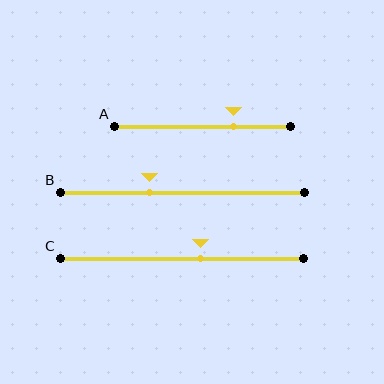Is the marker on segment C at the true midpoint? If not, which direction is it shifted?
No, the marker on segment C is shifted to the right by about 8% of the segment length.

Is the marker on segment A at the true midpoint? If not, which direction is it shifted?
No, the marker on segment A is shifted to the right by about 18% of the segment length.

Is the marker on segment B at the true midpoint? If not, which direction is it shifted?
No, the marker on segment B is shifted to the left by about 13% of the segment length.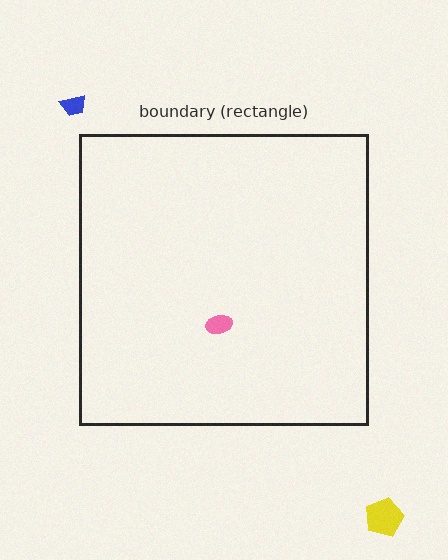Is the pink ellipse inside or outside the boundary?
Inside.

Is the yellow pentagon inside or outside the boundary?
Outside.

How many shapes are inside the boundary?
1 inside, 2 outside.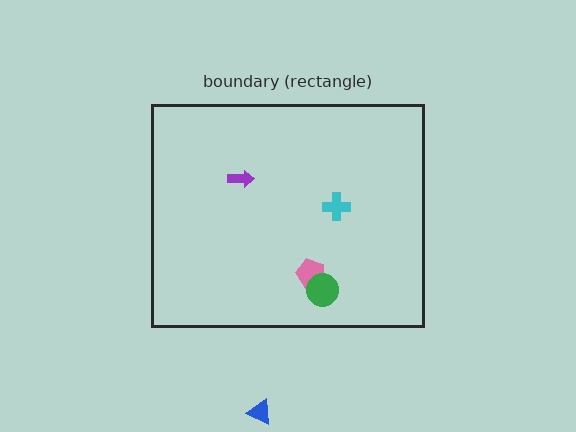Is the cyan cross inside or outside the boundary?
Inside.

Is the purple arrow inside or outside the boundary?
Inside.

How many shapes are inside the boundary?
4 inside, 1 outside.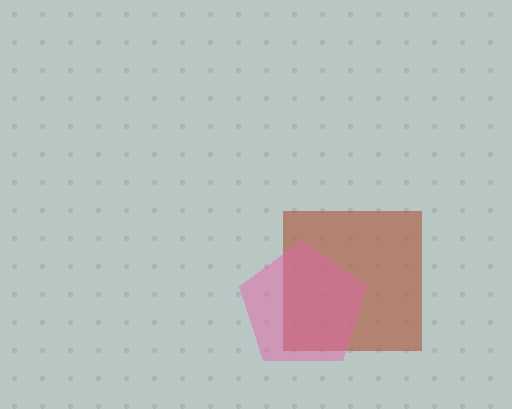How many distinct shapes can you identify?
There are 2 distinct shapes: a brown square, a pink pentagon.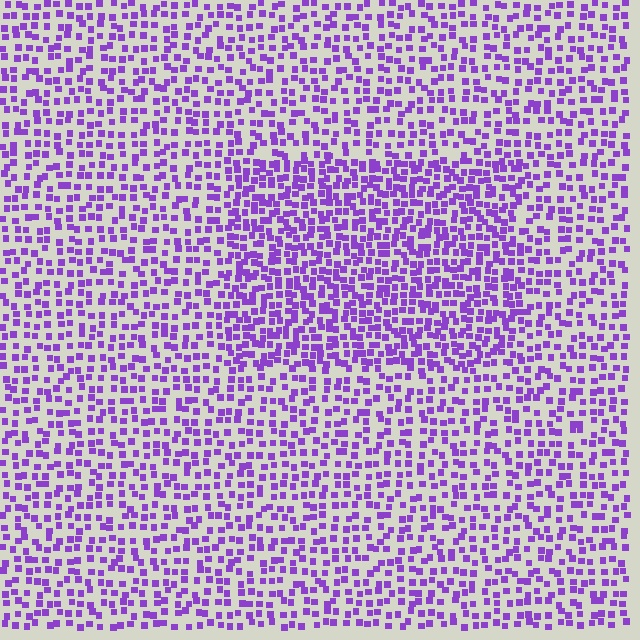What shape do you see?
I see a rectangle.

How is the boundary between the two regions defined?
The boundary is defined by a change in element density (approximately 1.6x ratio). All elements are the same color, size, and shape.